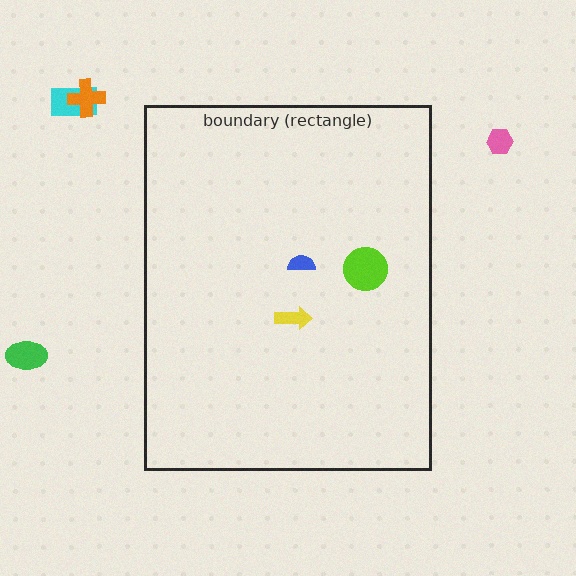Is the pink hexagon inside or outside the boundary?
Outside.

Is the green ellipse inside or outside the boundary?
Outside.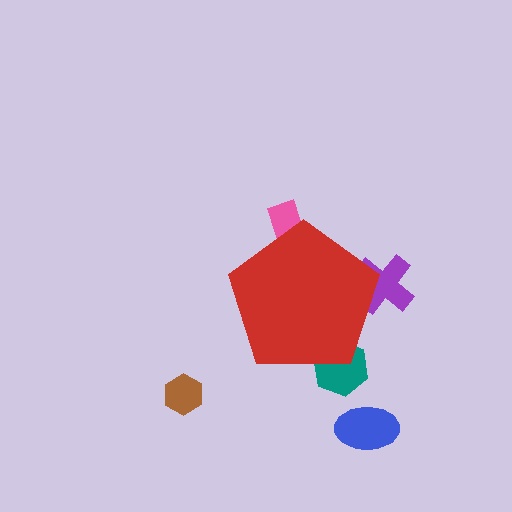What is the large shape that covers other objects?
A red pentagon.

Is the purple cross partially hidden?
Yes, the purple cross is partially hidden behind the red pentagon.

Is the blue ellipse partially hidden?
No, the blue ellipse is fully visible.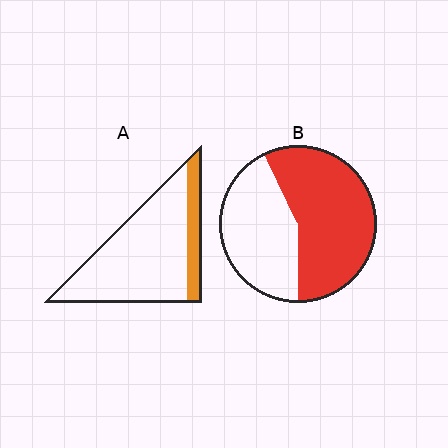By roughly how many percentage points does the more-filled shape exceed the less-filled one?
By roughly 40 percentage points (B over A).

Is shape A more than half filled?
No.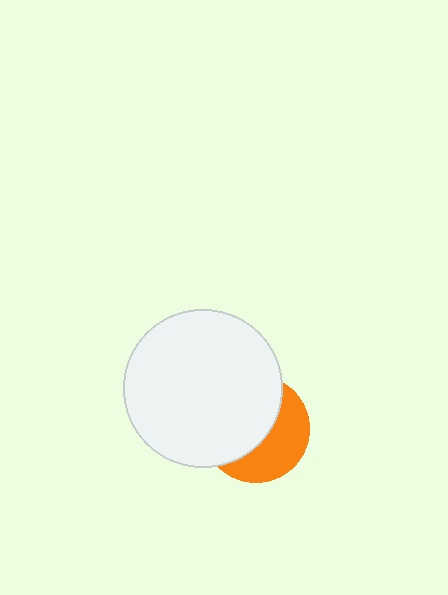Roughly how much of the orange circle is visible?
A small part of it is visible (roughly 42%).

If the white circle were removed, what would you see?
You would see the complete orange circle.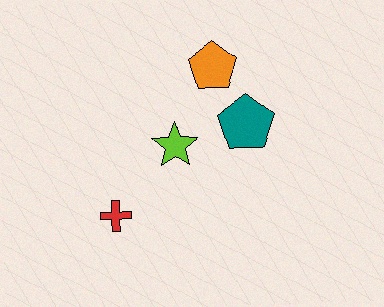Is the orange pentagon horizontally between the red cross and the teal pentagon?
Yes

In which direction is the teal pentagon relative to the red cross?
The teal pentagon is to the right of the red cross.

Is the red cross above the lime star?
No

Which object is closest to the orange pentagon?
The teal pentagon is closest to the orange pentagon.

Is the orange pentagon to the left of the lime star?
No